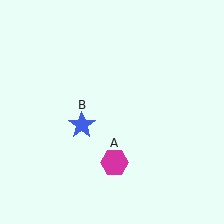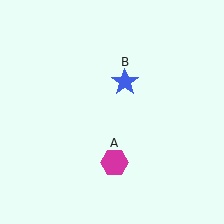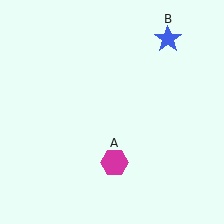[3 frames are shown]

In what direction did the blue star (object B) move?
The blue star (object B) moved up and to the right.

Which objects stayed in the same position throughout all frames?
Magenta hexagon (object A) remained stationary.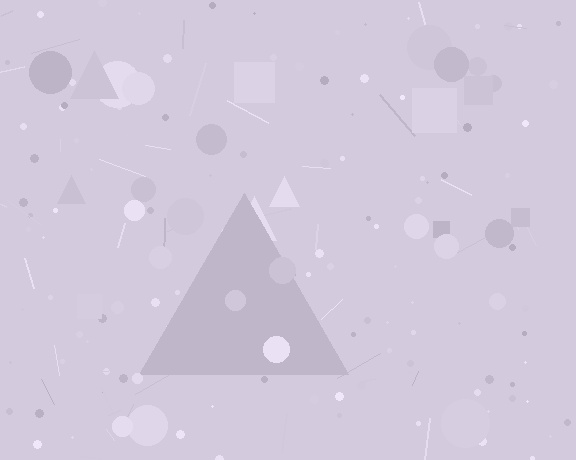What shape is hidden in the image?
A triangle is hidden in the image.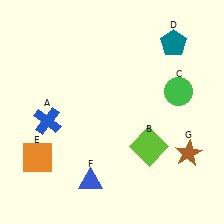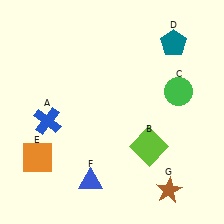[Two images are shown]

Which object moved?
The brown star (G) moved down.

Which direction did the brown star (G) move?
The brown star (G) moved down.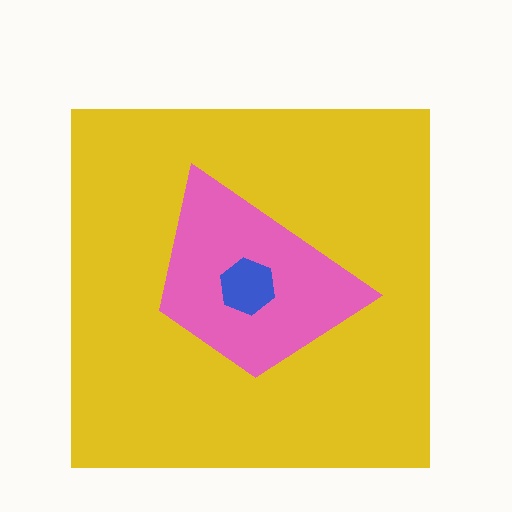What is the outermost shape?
The yellow square.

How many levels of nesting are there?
3.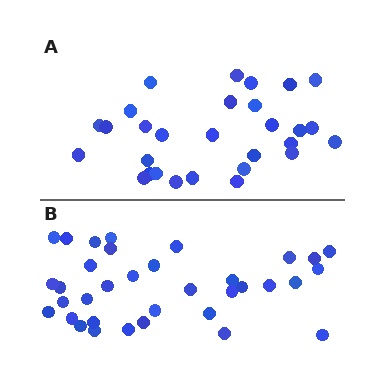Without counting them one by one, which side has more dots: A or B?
Region B (the bottom region) has more dots.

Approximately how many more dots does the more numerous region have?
Region B has about 6 more dots than region A.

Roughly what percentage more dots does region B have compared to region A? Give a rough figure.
About 20% more.